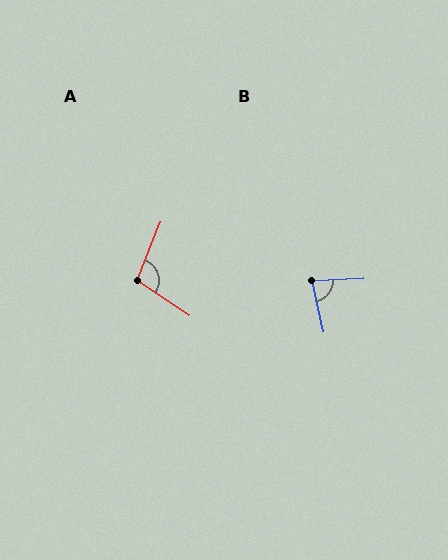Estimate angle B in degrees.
Approximately 80 degrees.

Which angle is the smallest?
B, at approximately 80 degrees.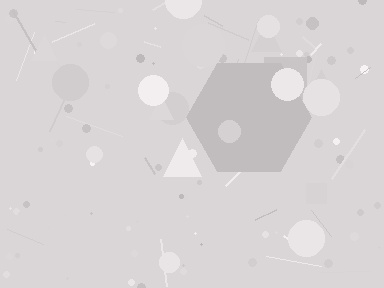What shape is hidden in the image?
A hexagon is hidden in the image.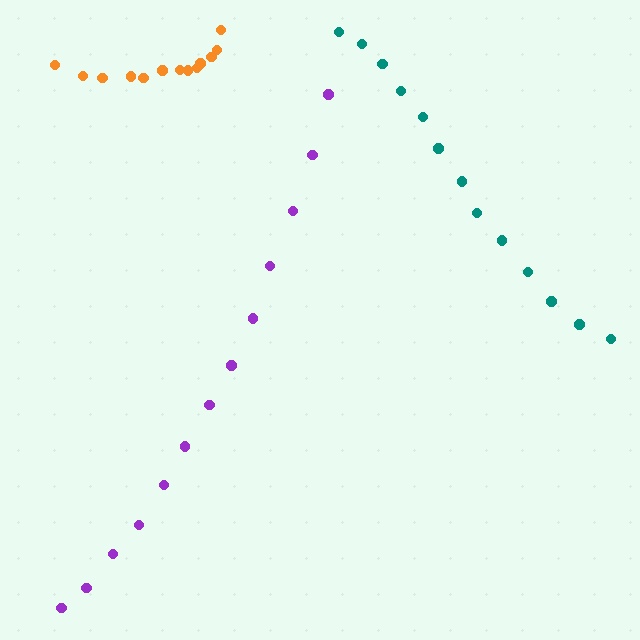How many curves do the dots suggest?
There are 3 distinct paths.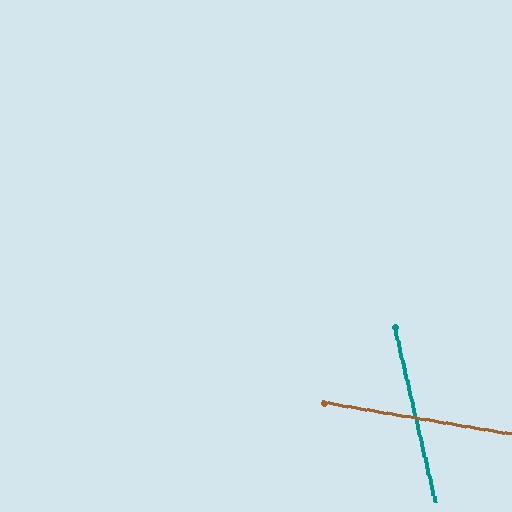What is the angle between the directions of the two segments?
Approximately 67 degrees.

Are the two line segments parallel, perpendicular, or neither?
Neither parallel nor perpendicular — they differ by about 67°.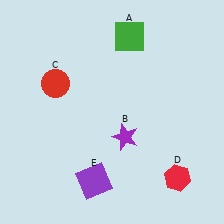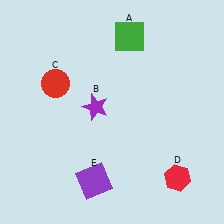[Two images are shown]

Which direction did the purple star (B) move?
The purple star (B) moved up.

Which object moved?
The purple star (B) moved up.